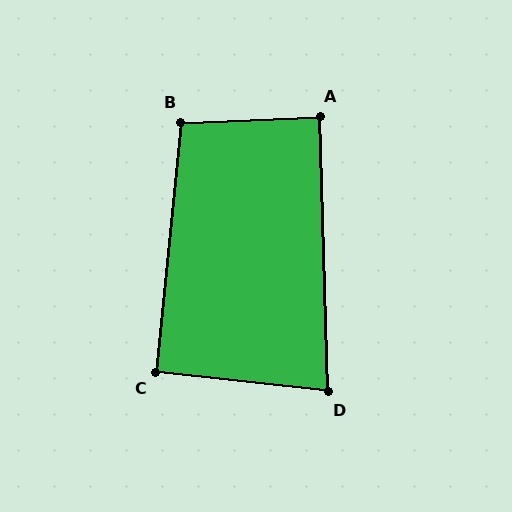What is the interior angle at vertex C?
Approximately 91 degrees (approximately right).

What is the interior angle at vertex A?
Approximately 89 degrees (approximately right).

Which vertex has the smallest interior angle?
D, at approximately 82 degrees.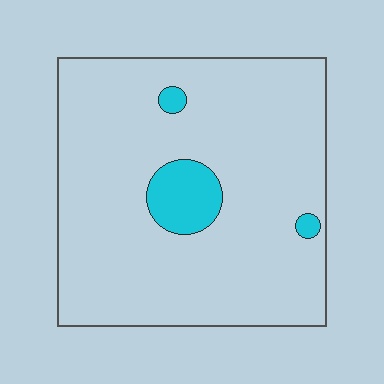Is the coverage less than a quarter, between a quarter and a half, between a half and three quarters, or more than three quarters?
Less than a quarter.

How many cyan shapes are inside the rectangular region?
3.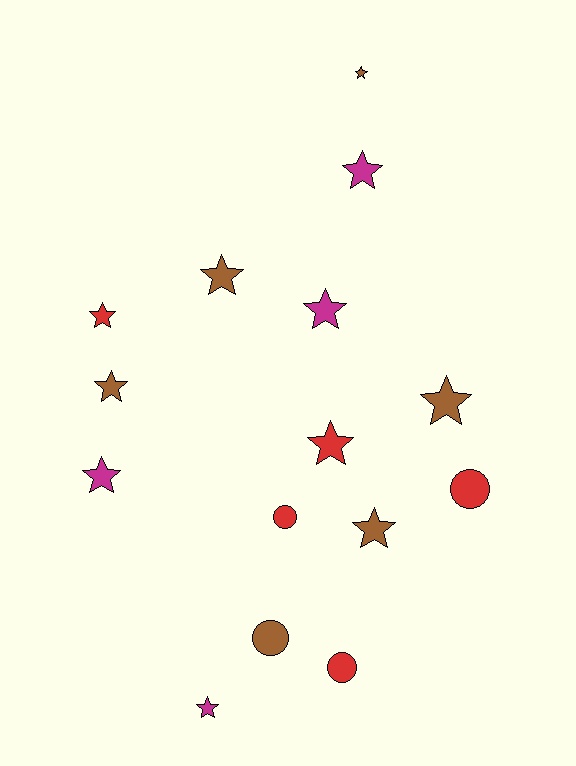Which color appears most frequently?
Brown, with 6 objects.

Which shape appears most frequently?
Star, with 11 objects.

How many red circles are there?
There are 3 red circles.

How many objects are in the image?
There are 15 objects.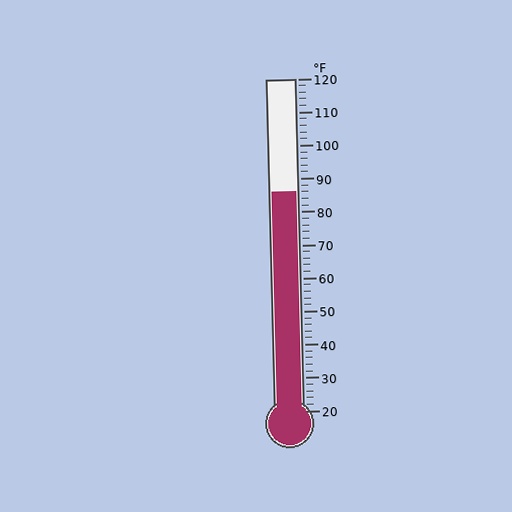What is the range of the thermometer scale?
The thermometer scale ranges from 20°F to 120°F.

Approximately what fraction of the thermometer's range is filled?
The thermometer is filled to approximately 65% of its range.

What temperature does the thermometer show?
The thermometer shows approximately 86°F.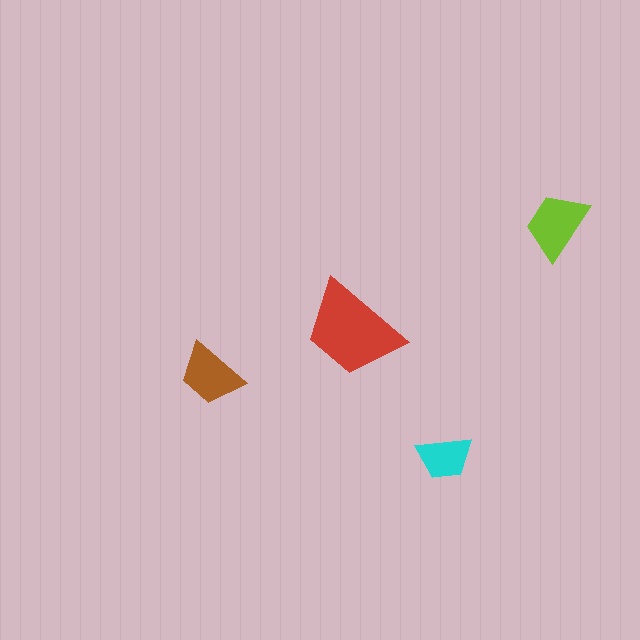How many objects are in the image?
There are 4 objects in the image.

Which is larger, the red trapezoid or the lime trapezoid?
The red one.